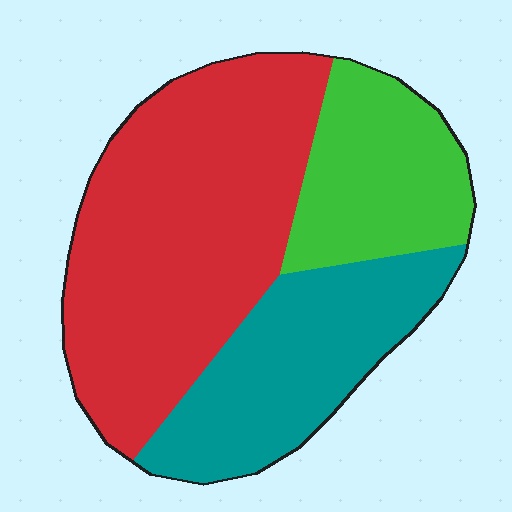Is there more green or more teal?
Teal.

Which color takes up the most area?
Red, at roughly 50%.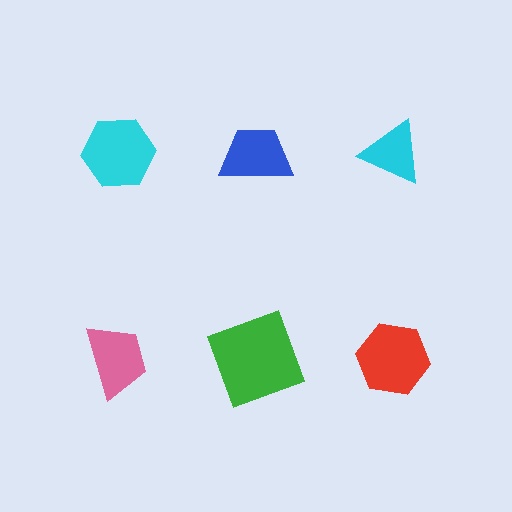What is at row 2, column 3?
A red hexagon.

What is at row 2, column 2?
A green square.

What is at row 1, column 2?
A blue trapezoid.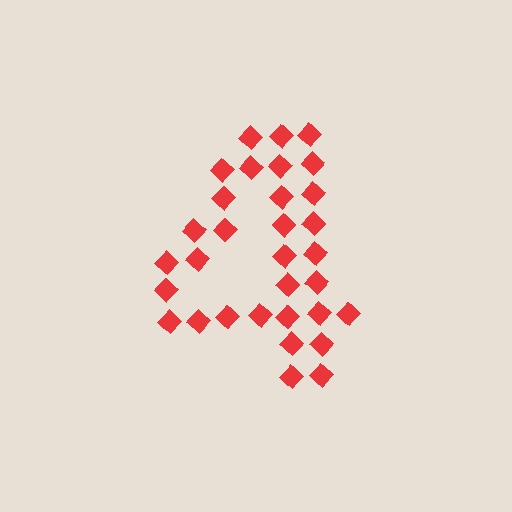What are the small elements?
The small elements are diamonds.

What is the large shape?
The large shape is the digit 4.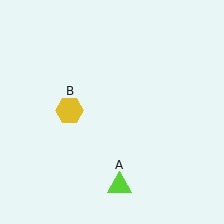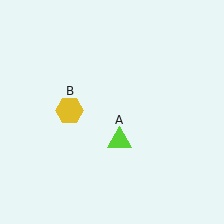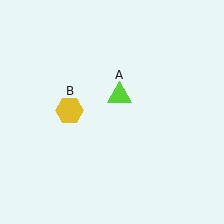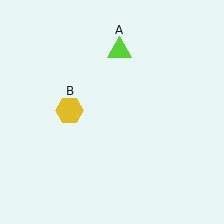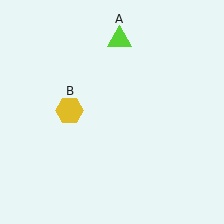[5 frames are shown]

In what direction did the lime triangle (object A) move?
The lime triangle (object A) moved up.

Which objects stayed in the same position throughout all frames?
Yellow hexagon (object B) remained stationary.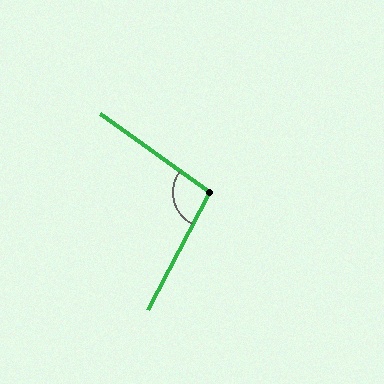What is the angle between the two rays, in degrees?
Approximately 98 degrees.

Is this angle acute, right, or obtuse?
It is obtuse.